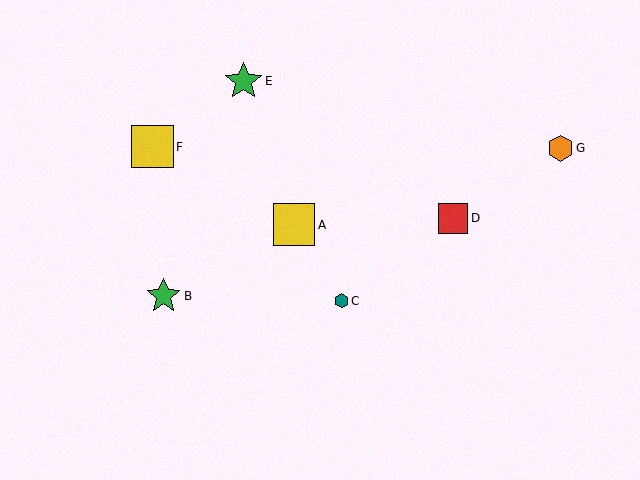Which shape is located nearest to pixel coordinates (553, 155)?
The orange hexagon (labeled G) at (560, 148) is nearest to that location.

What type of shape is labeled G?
Shape G is an orange hexagon.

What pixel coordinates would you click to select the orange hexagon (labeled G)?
Click at (560, 148) to select the orange hexagon G.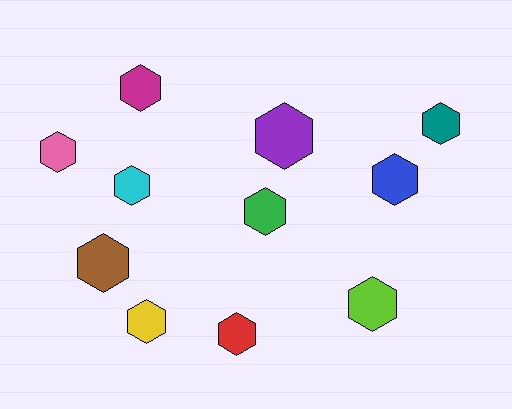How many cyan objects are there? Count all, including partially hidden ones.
There is 1 cyan object.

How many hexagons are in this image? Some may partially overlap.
There are 11 hexagons.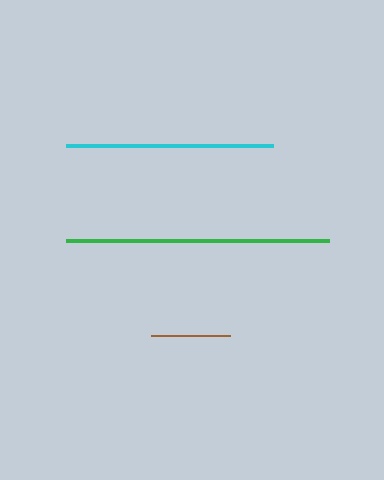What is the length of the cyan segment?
The cyan segment is approximately 207 pixels long.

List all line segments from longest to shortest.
From longest to shortest: green, cyan, brown.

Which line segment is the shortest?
The brown line is the shortest at approximately 79 pixels.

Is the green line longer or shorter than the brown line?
The green line is longer than the brown line.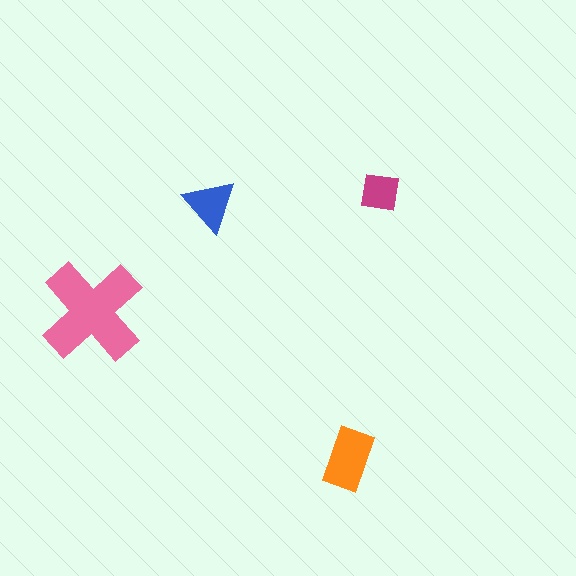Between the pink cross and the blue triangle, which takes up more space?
The pink cross.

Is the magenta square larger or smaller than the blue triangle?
Smaller.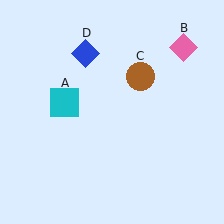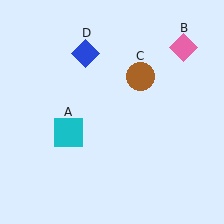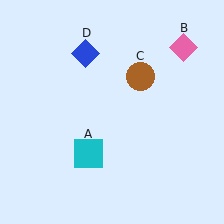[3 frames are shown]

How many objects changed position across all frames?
1 object changed position: cyan square (object A).